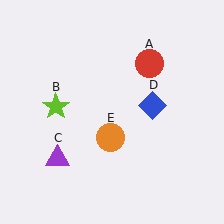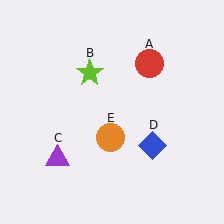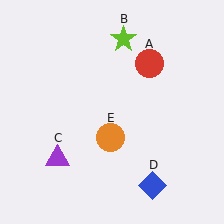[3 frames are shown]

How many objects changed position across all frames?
2 objects changed position: lime star (object B), blue diamond (object D).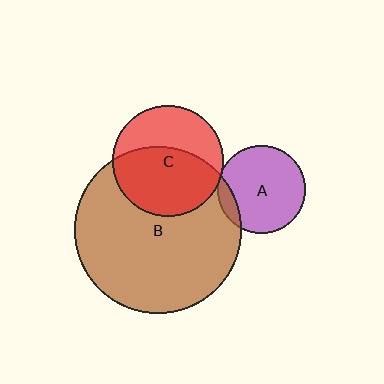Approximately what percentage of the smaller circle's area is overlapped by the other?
Approximately 5%.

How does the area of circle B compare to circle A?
Approximately 3.6 times.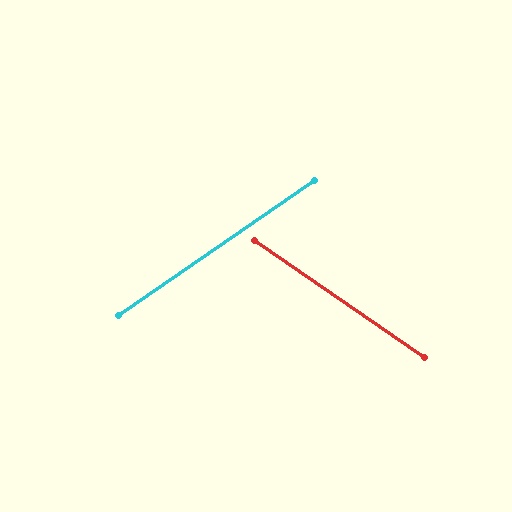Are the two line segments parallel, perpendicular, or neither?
Neither parallel nor perpendicular — they differ by about 69°.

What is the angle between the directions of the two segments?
Approximately 69 degrees.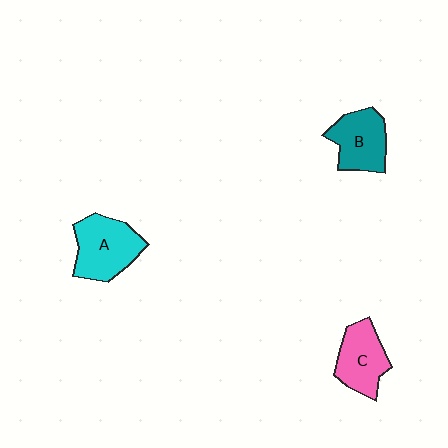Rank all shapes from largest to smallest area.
From largest to smallest: A (cyan), B (teal), C (pink).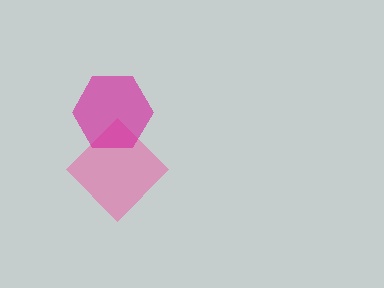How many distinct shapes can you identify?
There are 2 distinct shapes: a pink diamond, a magenta hexagon.